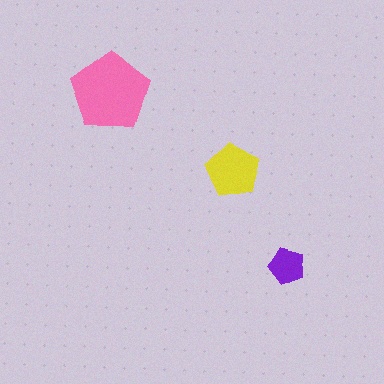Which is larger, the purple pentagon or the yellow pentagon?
The yellow one.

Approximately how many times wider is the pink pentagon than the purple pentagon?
About 2 times wider.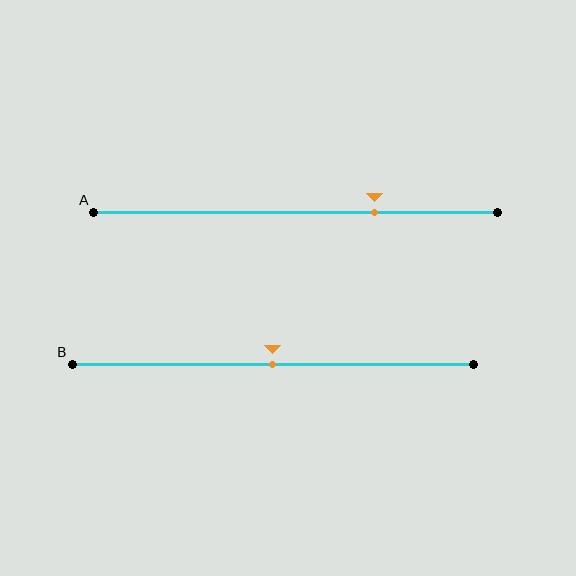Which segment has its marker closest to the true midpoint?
Segment B has its marker closest to the true midpoint.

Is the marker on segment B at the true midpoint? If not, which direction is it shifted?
Yes, the marker on segment B is at the true midpoint.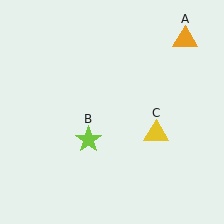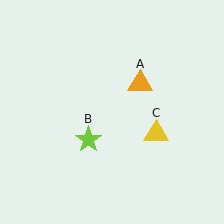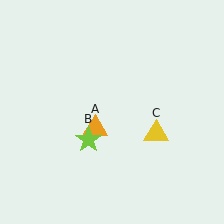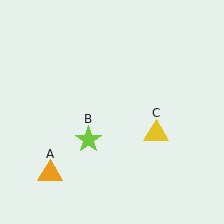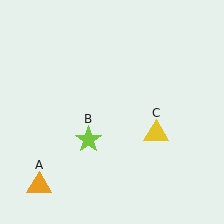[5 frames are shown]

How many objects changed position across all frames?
1 object changed position: orange triangle (object A).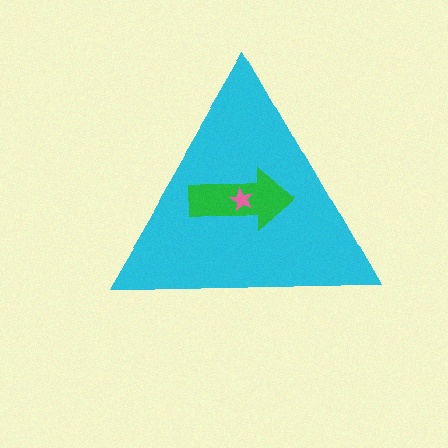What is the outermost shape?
The cyan triangle.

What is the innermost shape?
The pink star.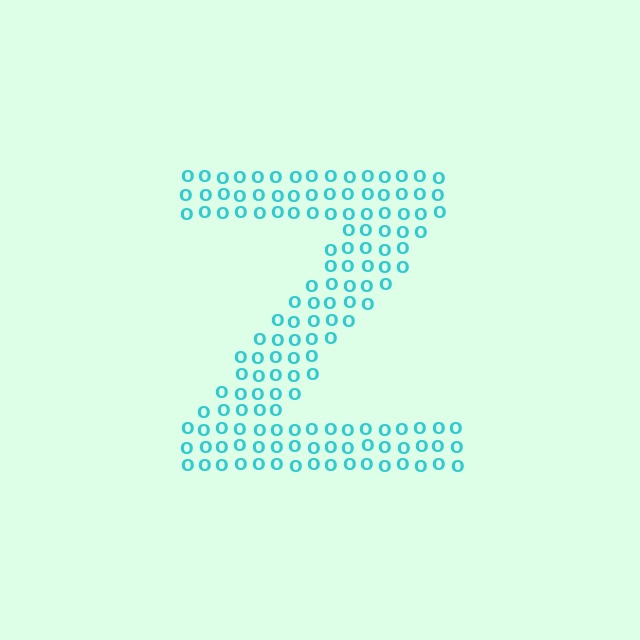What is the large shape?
The large shape is the letter Z.